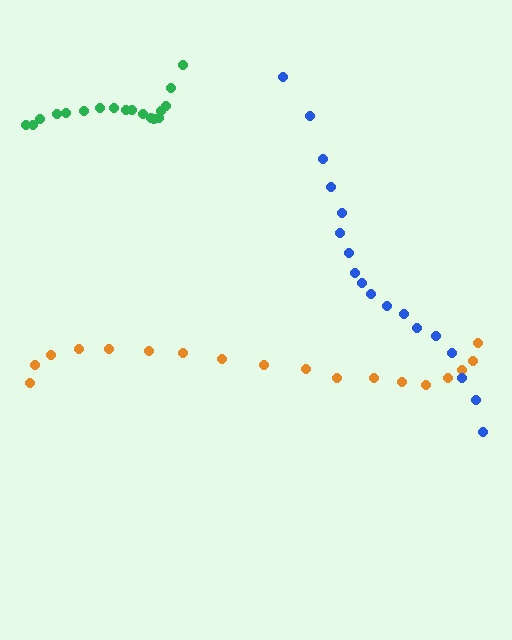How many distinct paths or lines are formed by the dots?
There are 3 distinct paths.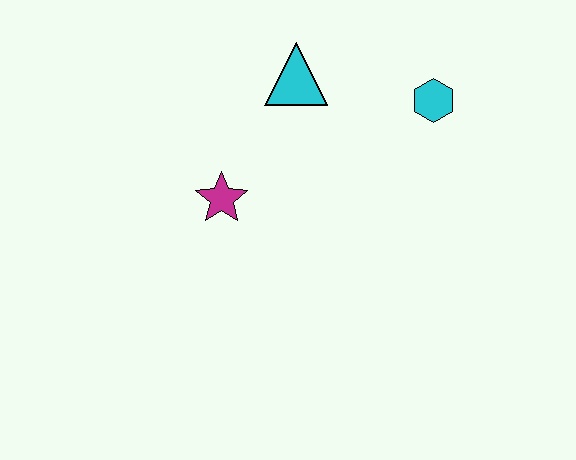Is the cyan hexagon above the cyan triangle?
No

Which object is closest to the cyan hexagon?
The cyan triangle is closest to the cyan hexagon.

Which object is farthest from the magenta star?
The cyan hexagon is farthest from the magenta star.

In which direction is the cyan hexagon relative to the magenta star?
The cyan hexagon is to the right of the magenta star.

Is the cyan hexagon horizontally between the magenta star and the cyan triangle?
No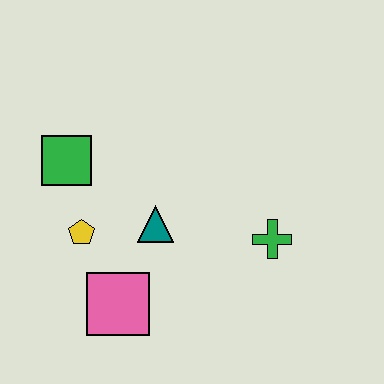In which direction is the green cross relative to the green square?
The green cross is to the right of the green square.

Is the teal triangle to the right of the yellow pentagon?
Yes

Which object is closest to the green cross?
The teal triangle is closest to the green cross.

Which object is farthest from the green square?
The green cross is farthest from the green square.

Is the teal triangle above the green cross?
Yes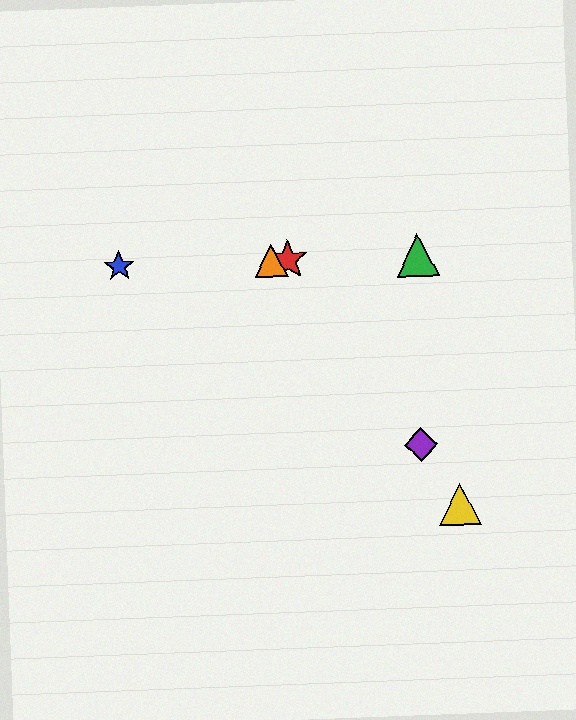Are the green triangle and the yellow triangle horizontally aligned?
No, the green triangle is at y≈255 and the yellow triangle is at y≈504.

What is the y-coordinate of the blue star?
The blue star is at y≈266.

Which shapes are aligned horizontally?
The red star, the blue star, the green triangle, the orange triangle are aligned horizontally.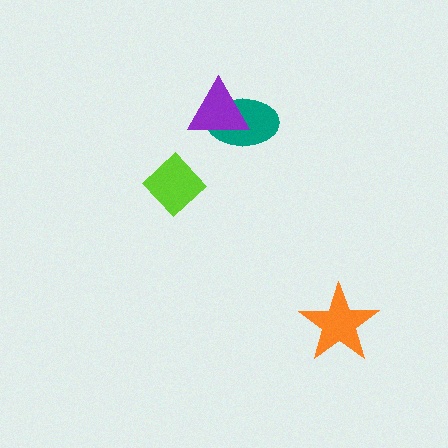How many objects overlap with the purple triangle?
1 object overlaps with the purple triangle.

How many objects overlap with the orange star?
0 objects overlap with the orange star.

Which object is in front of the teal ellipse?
The purple triangle is in front of the teal ellipse.